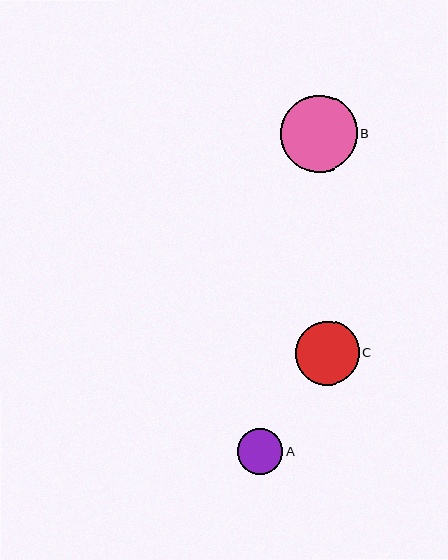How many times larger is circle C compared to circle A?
Circle C is approximately 1.4 times the size of circle A.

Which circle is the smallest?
Circle A is the smallest with a size of approximately 46 pixels.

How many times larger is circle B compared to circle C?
Circle B is approximately 1.2 times the size of circle C.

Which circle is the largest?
Circle B is the largest with a size of approximately 76 pixels.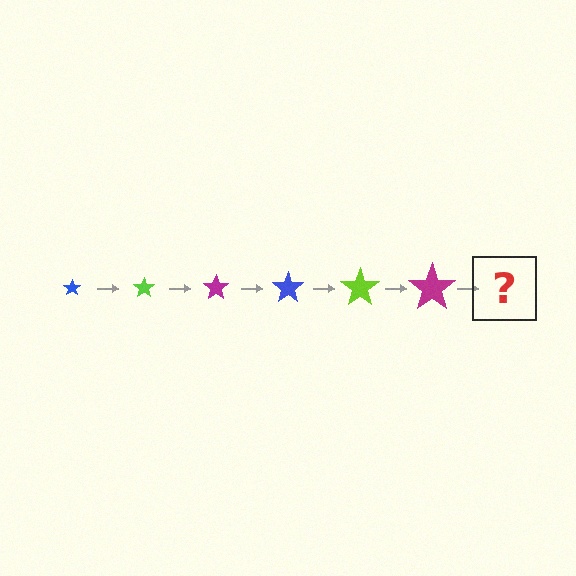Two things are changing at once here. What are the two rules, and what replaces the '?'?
The two rules are that the star grows larger each step and the color cycles through blue, lime, and magenta. The '?' should be a blue star, larger than the previous one.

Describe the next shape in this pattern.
It should be a blue star, larger than the previous one.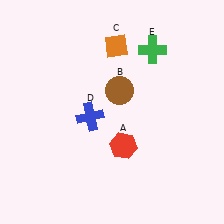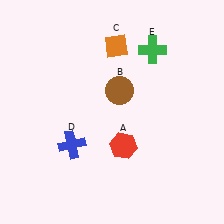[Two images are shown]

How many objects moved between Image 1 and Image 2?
1 object moved between the two images.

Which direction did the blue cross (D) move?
The blue cross (D) moved down.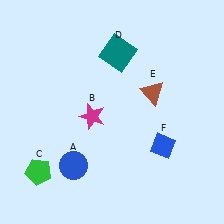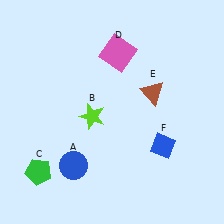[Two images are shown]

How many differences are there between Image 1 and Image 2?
There are 2 differences between the two images.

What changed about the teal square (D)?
In Image 1, D is teal. In Image 2, it changed to pink.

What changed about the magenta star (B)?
In Image 1, B is magenta. In Image 2, it changed to lime.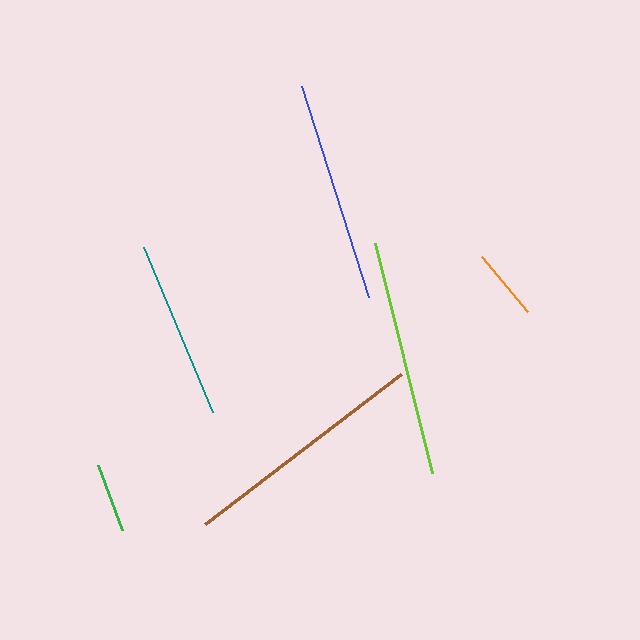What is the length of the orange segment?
The orange segment is approximately 72 pixels long.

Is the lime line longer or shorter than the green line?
The lime line is longer than the green line.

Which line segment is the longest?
The brown line is the longest at approximately 247 pixels.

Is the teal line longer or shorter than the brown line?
The brown line is longer than the teal line.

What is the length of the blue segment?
The blue segment is approximately 222 pixels long.